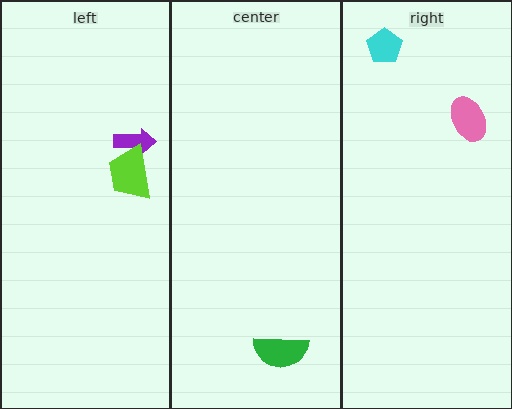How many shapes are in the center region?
1.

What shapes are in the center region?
The green semicircle.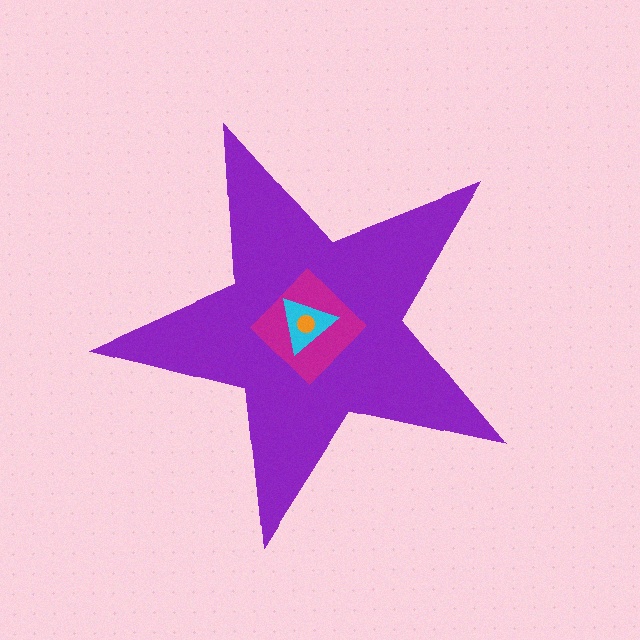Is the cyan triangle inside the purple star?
Yes.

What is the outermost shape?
The purple star.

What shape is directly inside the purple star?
The magenta diamond.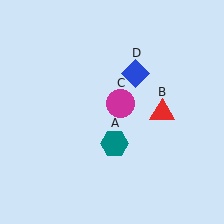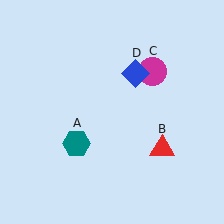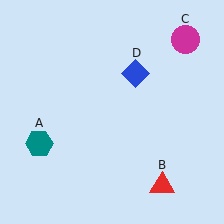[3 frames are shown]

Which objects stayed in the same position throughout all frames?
Blue diamond (object D) remained stationary.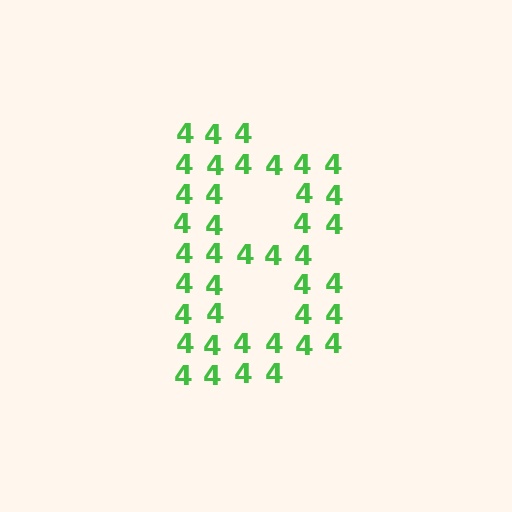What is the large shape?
The large shape is the letter B.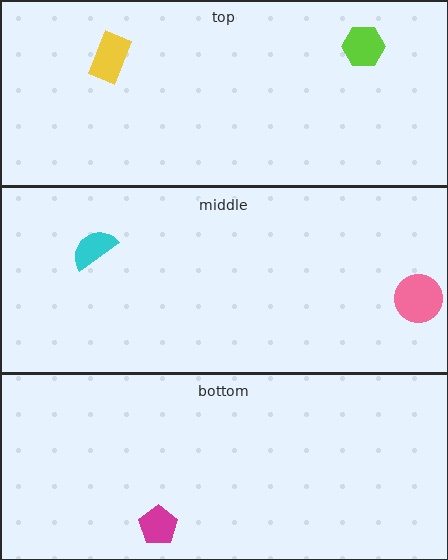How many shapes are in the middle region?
2.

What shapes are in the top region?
The lime hexagon, the yellow rectangle.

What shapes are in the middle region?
The cyan semicircle, the pink circle.